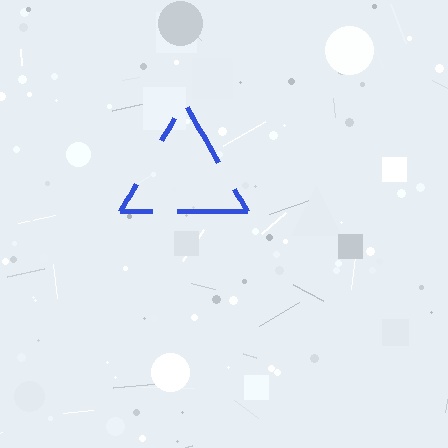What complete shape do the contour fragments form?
The contour fragments form a triangle.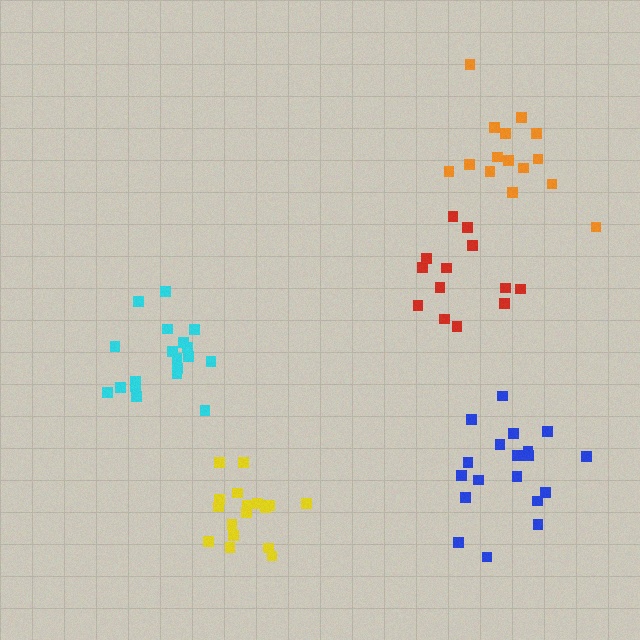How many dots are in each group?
Group 1: 15 dots, Group 2: 19 dots, Group 3: 18 dots, Group 4: 13 dots, Group 5: 19 dots (84 total).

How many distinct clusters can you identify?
There are 5 distinct clusters.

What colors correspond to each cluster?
The clusters are colored: orange, cyan, yellow, red, blue.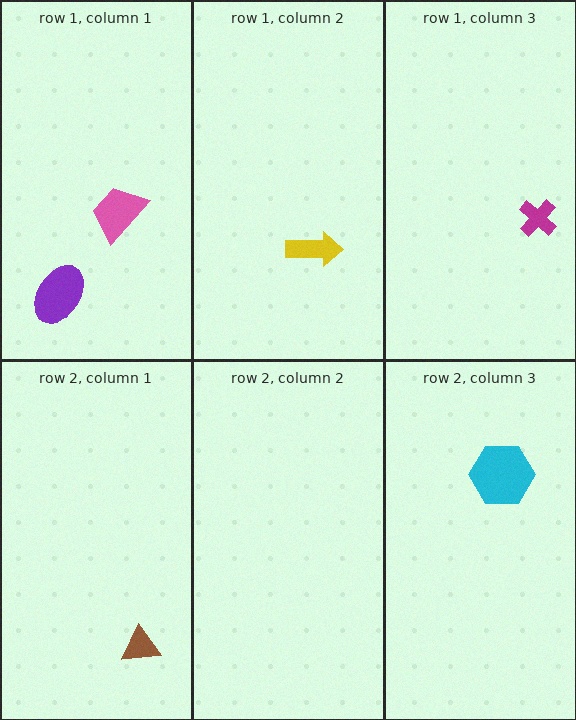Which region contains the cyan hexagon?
The row 2, column 3 region.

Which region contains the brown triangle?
The row 2, column 1 region.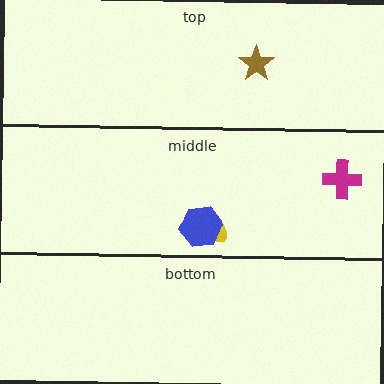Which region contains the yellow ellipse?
The middle region.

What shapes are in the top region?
The brown star.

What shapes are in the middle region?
The magenta cross, the yellow ellipse, the blue hexagon.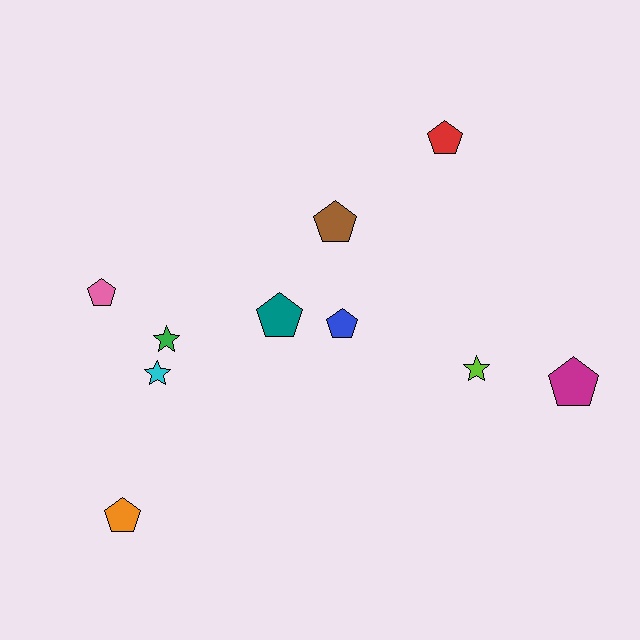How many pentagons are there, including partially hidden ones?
There are 7 pentagons.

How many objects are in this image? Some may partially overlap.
There are 10 objects.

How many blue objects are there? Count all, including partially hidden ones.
There is 1 blue object.